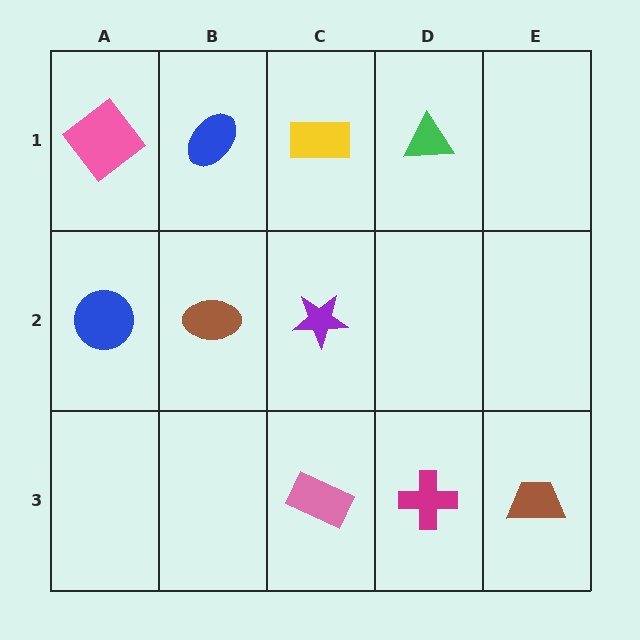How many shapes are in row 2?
3 shapes.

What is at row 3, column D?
A magenta cross.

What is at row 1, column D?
A green triangle.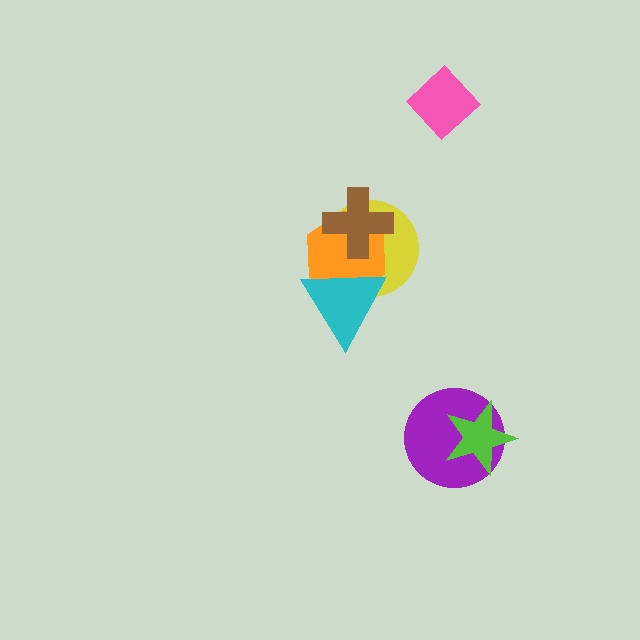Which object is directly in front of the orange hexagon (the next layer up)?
The cyan triangle is directly in front of the orange hexagon.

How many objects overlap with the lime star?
1 object overlaps with the lime star.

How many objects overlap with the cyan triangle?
2 objects overlap with the cyan triangle.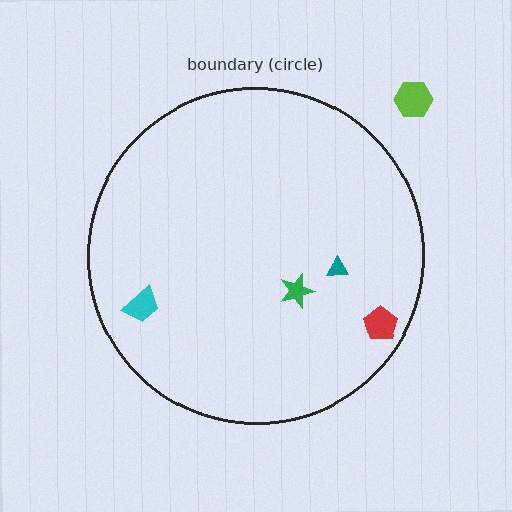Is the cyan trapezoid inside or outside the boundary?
Inside.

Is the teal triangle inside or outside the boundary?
Inside.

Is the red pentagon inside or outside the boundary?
Inside.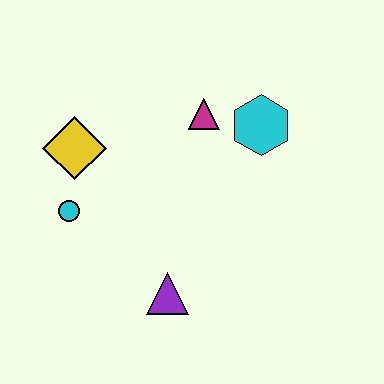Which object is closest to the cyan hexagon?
The magenta triangle is closest to the cyan hexagon.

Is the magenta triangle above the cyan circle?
Yes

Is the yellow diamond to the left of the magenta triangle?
Yes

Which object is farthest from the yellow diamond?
The cyan hexagon is farthest from the yellow diamond.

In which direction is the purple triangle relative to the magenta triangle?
The purple triangle is below the magenta triangle.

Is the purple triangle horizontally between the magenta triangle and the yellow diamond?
Yes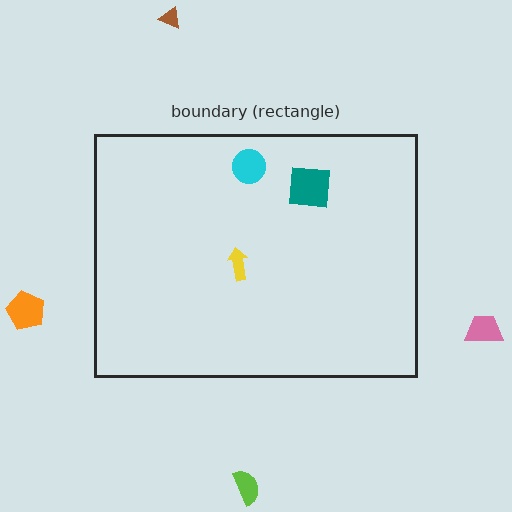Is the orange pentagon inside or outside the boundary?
Outside.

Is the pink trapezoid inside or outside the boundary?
Outside.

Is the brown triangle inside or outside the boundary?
Outside.